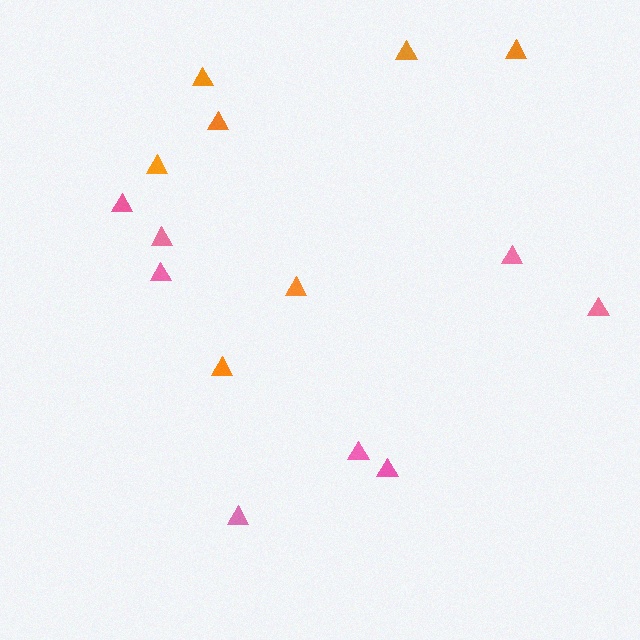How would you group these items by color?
There are 2 groups: one group of orange triangles (7) and one group of pink triangles (8).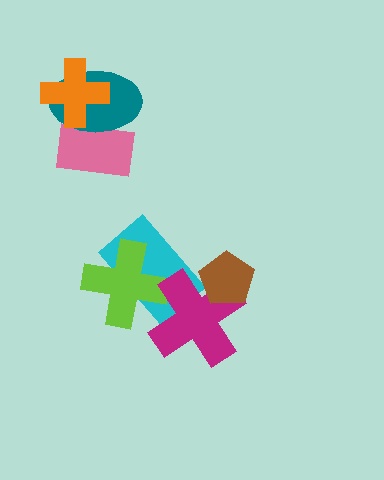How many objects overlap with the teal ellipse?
2 objects overlap with the teal ellipse.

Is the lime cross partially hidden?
Yes, it is partially covered by another shape.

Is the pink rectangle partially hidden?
Yes, it is partially covered by another shape.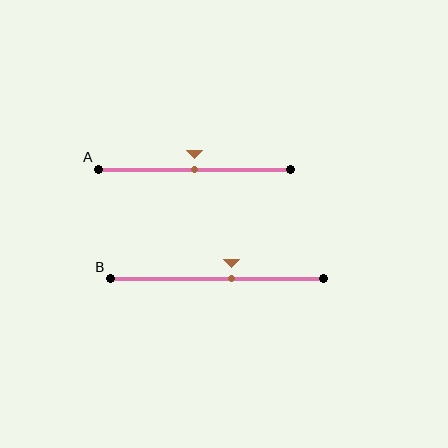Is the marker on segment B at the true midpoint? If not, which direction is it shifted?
No, the marker on segment B is shifted to the right by about 7% of the segment length.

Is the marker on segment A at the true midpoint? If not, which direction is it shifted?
Yes, the marker on segment A is at the true midpoint.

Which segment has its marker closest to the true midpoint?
Segment A has its marker closest to the true midpoint.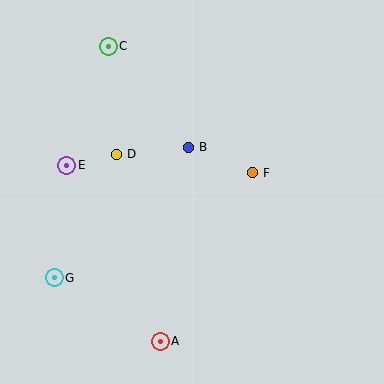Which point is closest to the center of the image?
Point B at (188, 147) is closest to the center.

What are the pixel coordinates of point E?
Point E is at (67, 165).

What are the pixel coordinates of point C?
Point C is at (108, 46).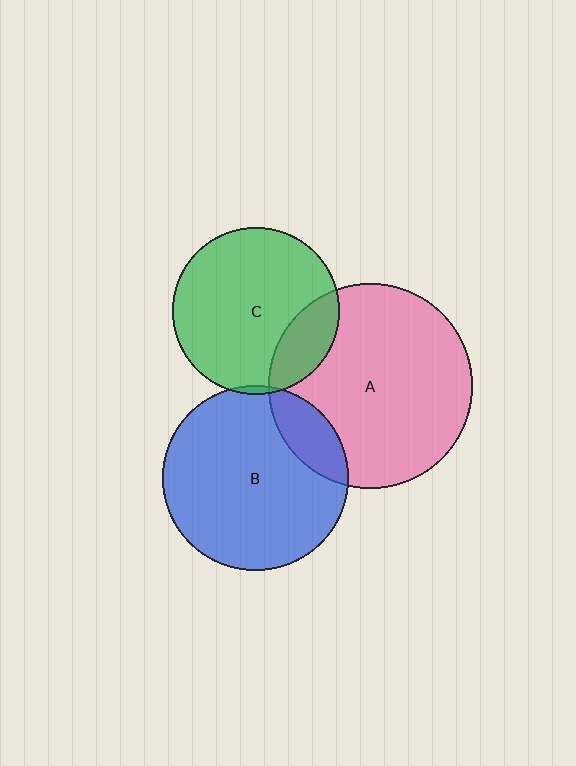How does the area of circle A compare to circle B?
Approximately 1.2 times.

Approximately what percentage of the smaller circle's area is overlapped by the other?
Approximately 20%.